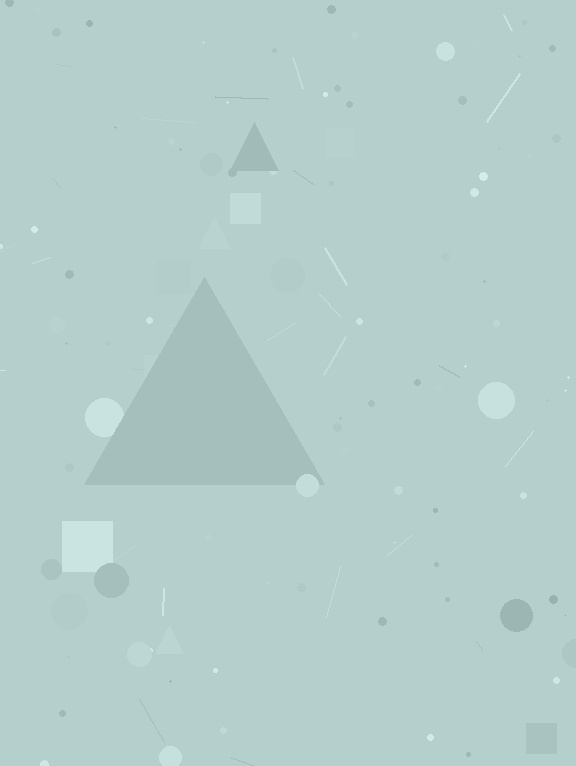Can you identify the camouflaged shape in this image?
The camouflaged shape is a triangle.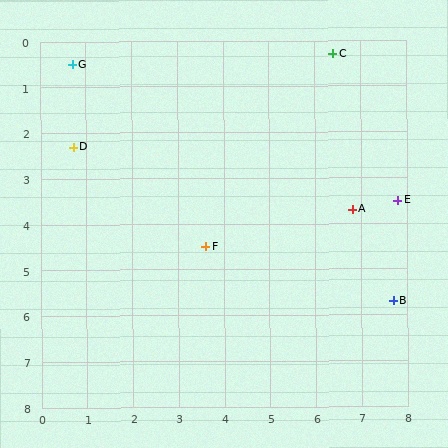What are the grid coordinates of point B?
Point B is at approximately (7.7, 5.7).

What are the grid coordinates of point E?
Point E is at approximately (7.8, 3.5).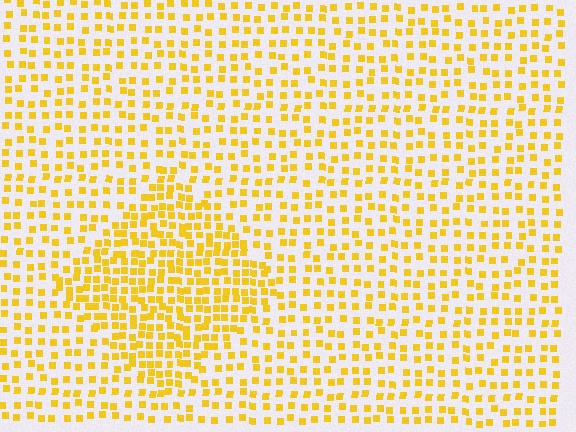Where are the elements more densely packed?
The elements are more densely packed inside the diamond boundary.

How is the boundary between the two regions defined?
The boundary is defined by a change in element density (approximately 1.8x ratio). All elements are the same color, size, and shape.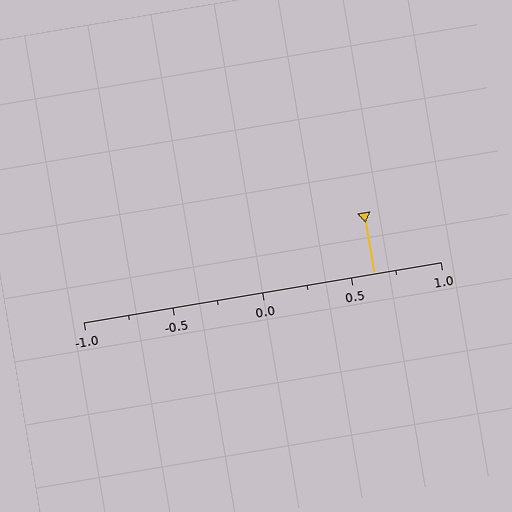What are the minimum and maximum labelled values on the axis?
The axis runs from -1.0 to 1.0.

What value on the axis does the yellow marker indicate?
The marker indicates approximately 0.62.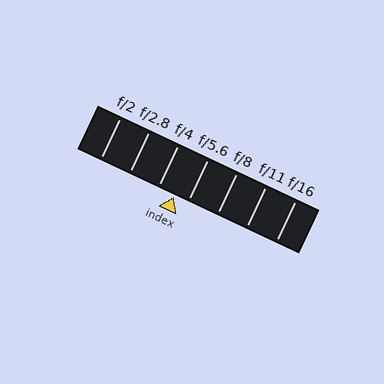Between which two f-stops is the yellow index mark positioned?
The index mark is between f/4 and f/5.6.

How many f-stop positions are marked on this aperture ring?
There are 7 f-stop positions marked.